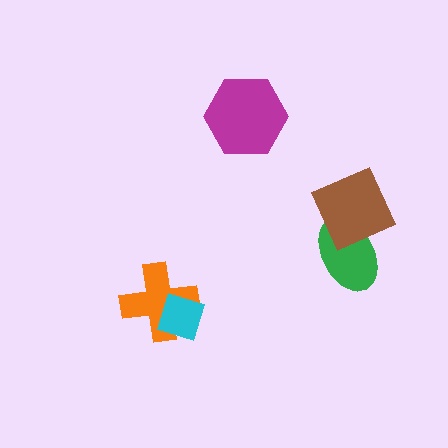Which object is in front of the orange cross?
The cyan diamond is in front of the orange cross.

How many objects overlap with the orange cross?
1 object overlaps with the orange cross.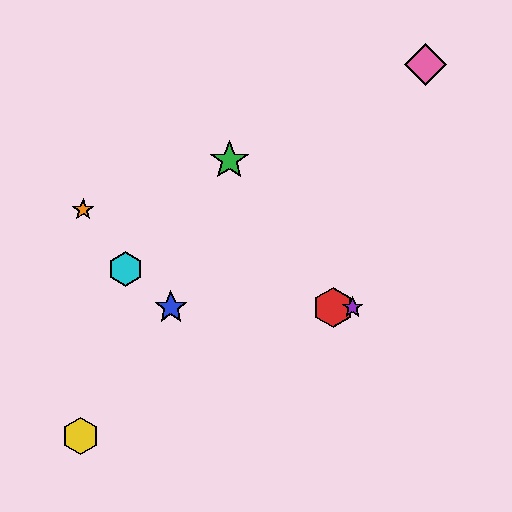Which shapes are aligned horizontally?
The red hexagon, the blue star, the purple star are aligned horizontally.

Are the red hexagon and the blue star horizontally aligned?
Yes, both are at y≈307.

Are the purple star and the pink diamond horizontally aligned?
No, the purple star is at y≈307 and the pink diamond is at y≈64.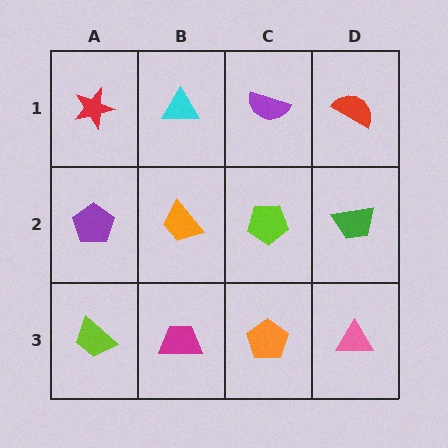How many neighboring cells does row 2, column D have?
3.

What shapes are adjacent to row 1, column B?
An orange trapezoid (row 2, column B), a red star (row 1, column A), a purple semicircle (row 1, column C).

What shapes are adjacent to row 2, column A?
A red star (row 1, column A), a lime trapezoid (row 3, column A), an orange trapezoid (row 2, column B).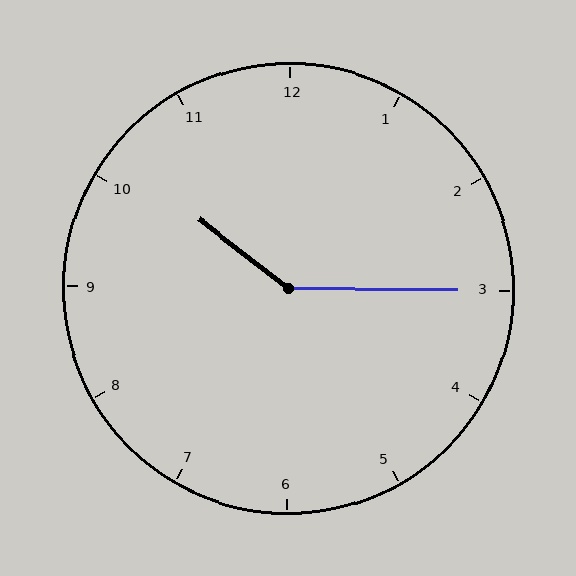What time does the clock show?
10:15.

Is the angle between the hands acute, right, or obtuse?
It is obtuse.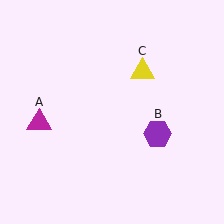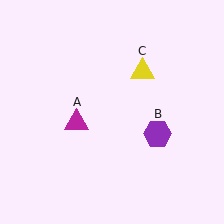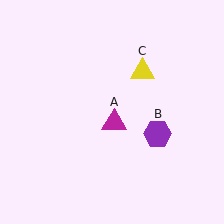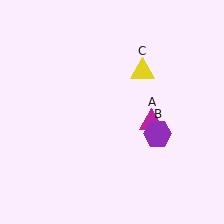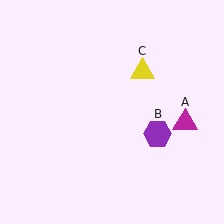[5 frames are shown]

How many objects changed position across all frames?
1 object changed position: magenta triangle (object A).